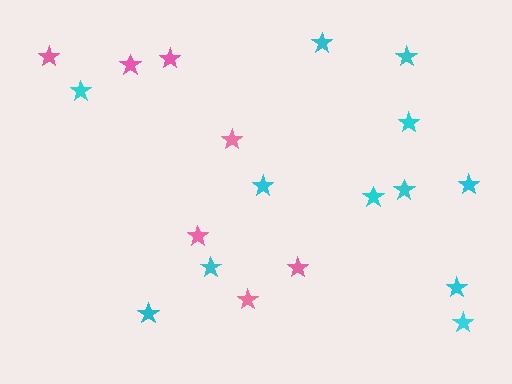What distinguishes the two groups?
There are 2 groups: one group of cyan stars (12) and one group of pink stars (7).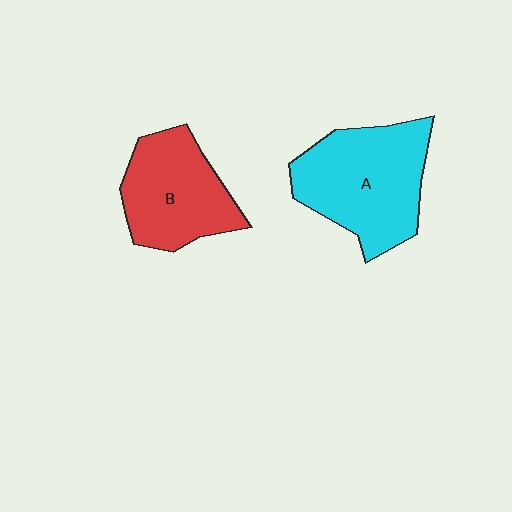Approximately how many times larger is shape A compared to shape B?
Approximately 1.3 times.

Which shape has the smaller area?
Shape B (red).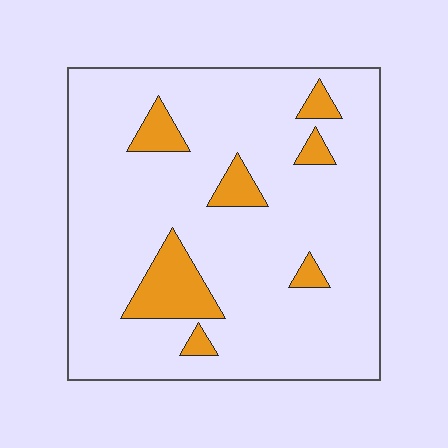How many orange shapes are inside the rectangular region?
7.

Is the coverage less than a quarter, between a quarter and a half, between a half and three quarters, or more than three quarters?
Less than a quarter.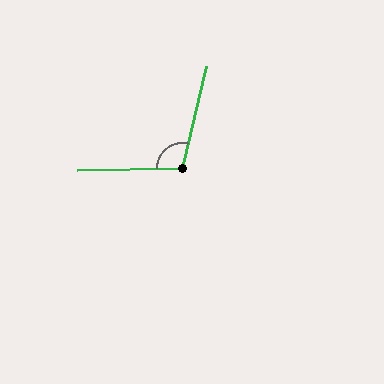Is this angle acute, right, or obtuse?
It is obtuse.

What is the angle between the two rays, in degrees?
Approximately 104 degrees.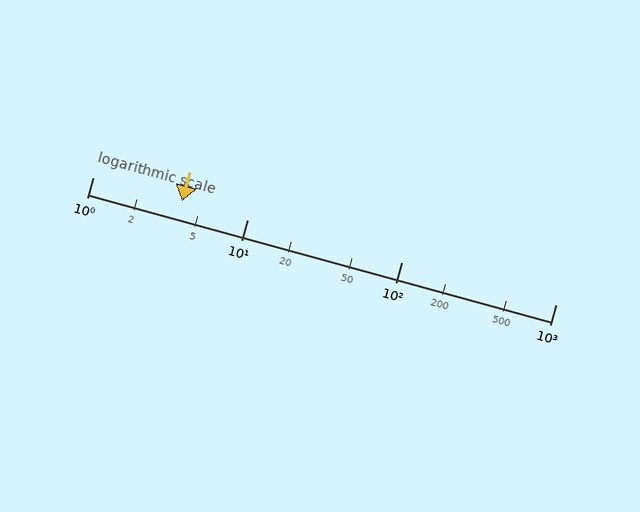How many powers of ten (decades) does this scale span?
The scale spans 3 decades, from 1 to 1000.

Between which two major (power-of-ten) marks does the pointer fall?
The pointer is between 1 and 10.